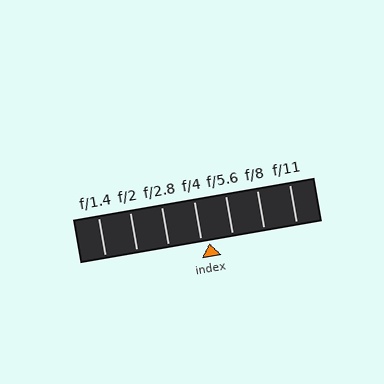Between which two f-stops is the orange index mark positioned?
The index mark is between f/4 and f/5.6.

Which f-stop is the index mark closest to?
The index mark is closest to f/4.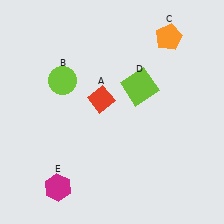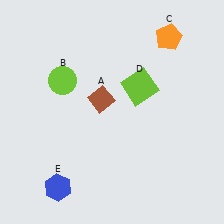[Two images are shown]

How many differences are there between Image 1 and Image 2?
There are 2 differences between the two images.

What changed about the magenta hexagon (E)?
In Image 1, E is magenta. In Image 2, it changed to blue.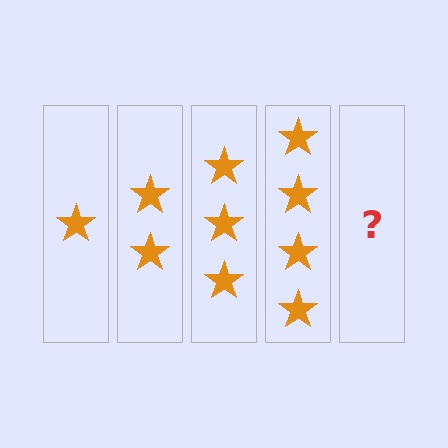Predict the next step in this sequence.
The next step is 5 stars.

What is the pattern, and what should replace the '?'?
The pattern is that each step adds one more star. The '?' should be 5 stars.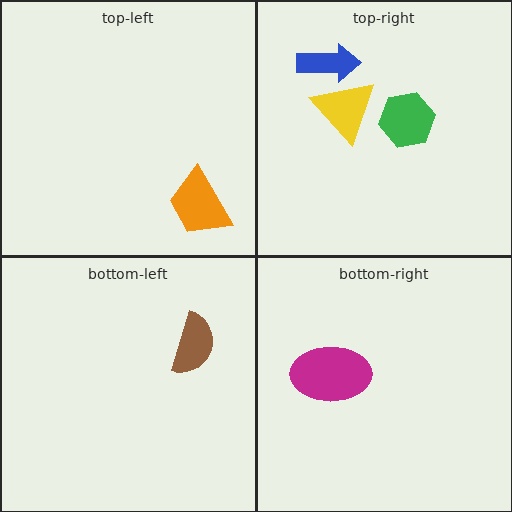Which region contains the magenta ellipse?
The bottom-right region.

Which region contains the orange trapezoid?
The top-left region.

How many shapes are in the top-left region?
1.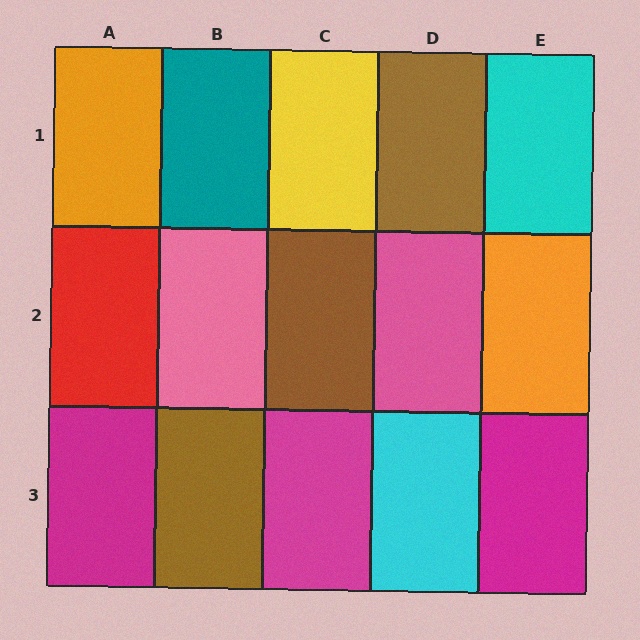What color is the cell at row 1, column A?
Orange.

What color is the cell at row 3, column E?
Magenta.